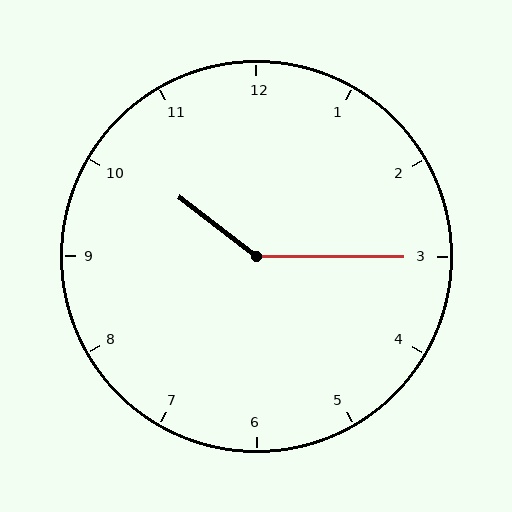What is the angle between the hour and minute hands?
Approximately 142 degrees.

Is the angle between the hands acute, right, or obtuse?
It is obtuse.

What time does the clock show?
10:15.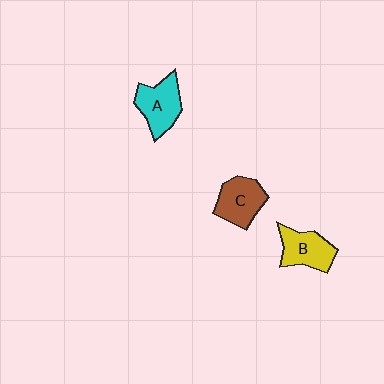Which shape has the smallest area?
Shape B (yellow).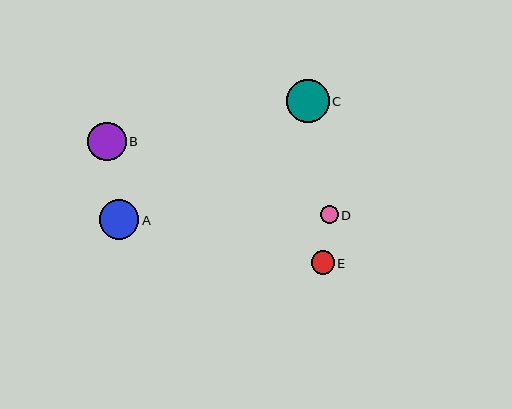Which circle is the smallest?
Circle D is the smallest with a size of approximately 17 pixels.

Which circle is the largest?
Circle C is the largest with a size of approximately 43 pixels.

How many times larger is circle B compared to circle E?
Circle B is approximately 1.7 times the size of circle E.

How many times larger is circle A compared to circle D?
Circle A is approximately 2.3 times the size of circle D.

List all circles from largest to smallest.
From largest to smallest: C, A, B, E, D.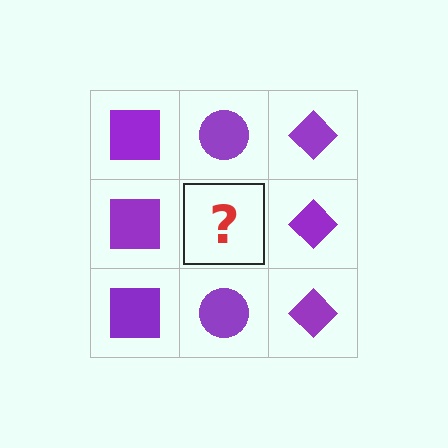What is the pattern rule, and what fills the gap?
The rule is that each column has a consistent shape. The gap should be filled with a purple circle.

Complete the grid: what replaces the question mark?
The question mark should be replaced with a purple circle.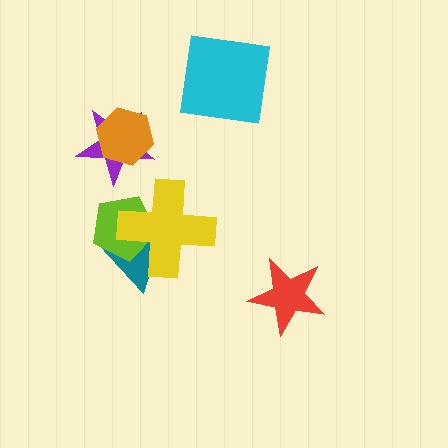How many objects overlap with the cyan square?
0 objects overlap with the cyan square.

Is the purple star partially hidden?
Yes, it is partially covered by another shape.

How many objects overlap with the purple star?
1 object overlaps with the purple star.